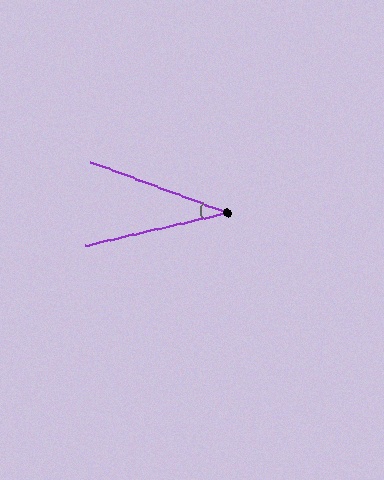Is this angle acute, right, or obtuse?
It is acute.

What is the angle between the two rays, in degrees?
Approximately 33 degrees.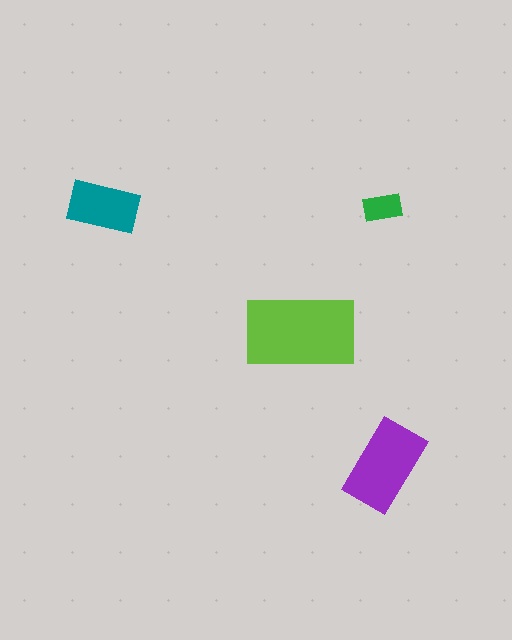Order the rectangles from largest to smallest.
the lime one, the purple one, the teal one, the green one.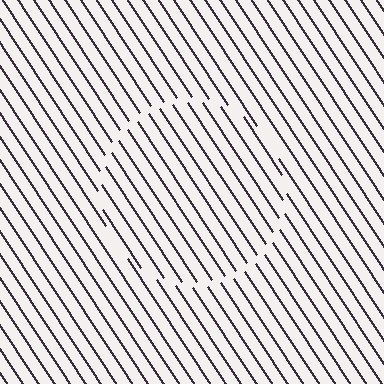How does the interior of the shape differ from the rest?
The interior of the shape contains the same grating, shifted by half a period — the contour is defined by the phase discontinuity where line-ends from the inner and outer gratings abut.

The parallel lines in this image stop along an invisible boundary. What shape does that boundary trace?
An illusory circle. The interior of the shape contains the same grating, shifted by half a period — the contour is defined by the phase discontinuity where line-ends from the inner and outer gratings abut.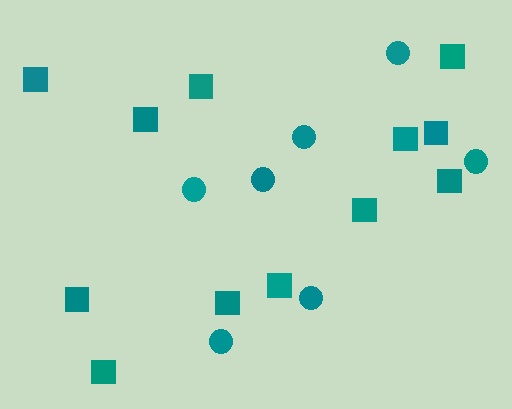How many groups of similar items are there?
There are 2 groups: one group of circles (7) and one group of squares (12).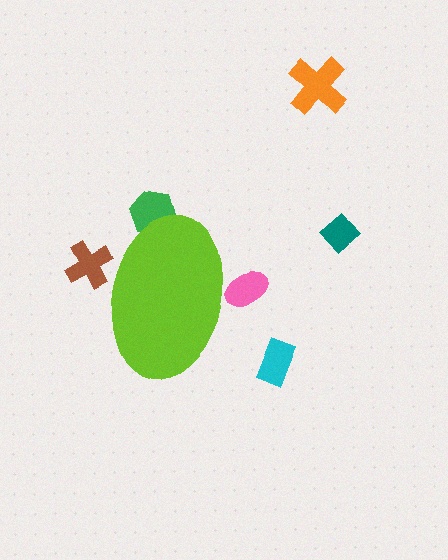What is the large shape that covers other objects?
A lime ellipse.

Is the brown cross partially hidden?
Yes, the brown cross is partially hidden behind the lime ellipse.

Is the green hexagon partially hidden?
Yes, the green hexagon is partially hidden behind the lime ellipse.